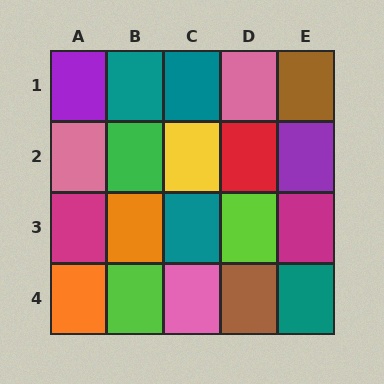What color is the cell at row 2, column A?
Pink.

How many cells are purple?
2 cells are purple.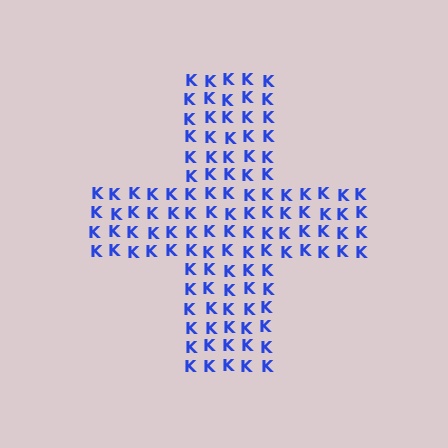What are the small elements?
The small elements are letter K's.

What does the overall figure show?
The overall figure shows a cross.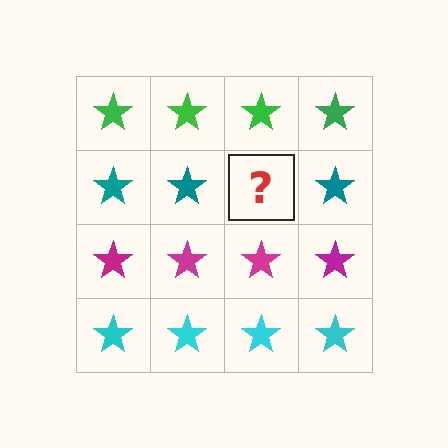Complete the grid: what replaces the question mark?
The question mark should be replaced with a teal star.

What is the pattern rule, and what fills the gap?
The rule is that each row has a consistent color. The gap should be filled with a teal star.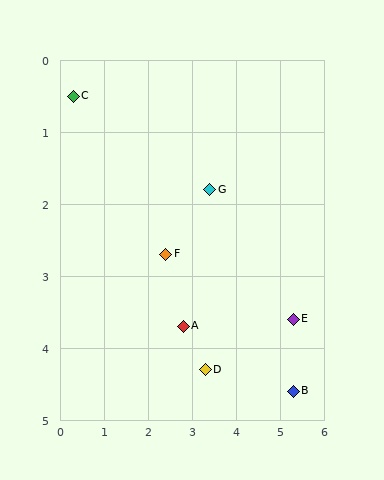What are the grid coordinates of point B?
Point B is at approximately (5.3, 4.6).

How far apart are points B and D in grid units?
Points B and D are about 2.0 grid units apart.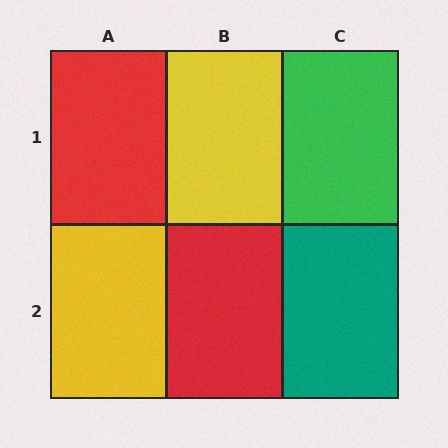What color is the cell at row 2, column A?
Yellow.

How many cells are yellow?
2 cells are yellow.